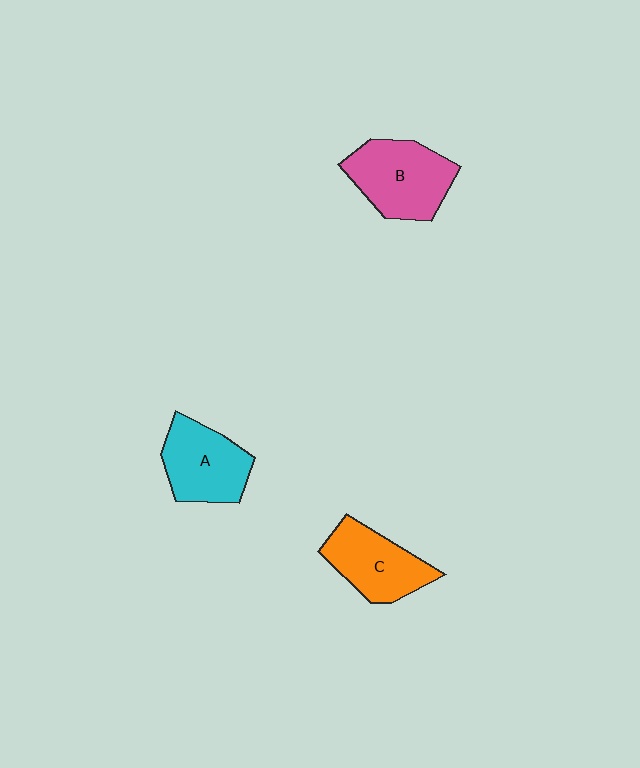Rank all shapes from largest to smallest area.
From largest to smallest: B (pink), A (cyan), C (orange).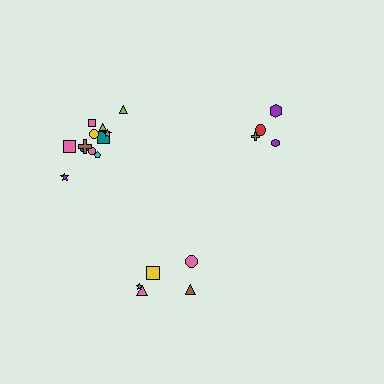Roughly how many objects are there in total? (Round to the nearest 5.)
Roughly 20 objects in total.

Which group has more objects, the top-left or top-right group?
The top-left group.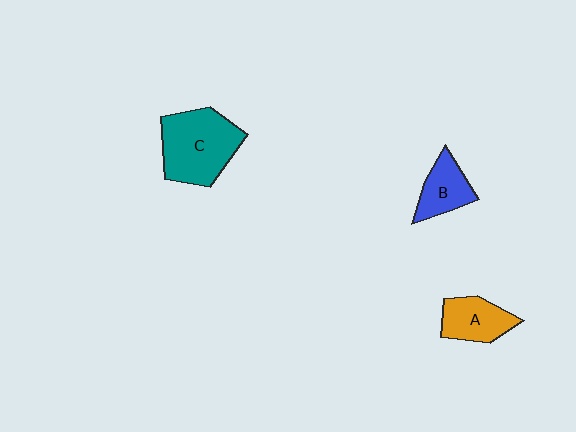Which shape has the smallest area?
Shape B (blue).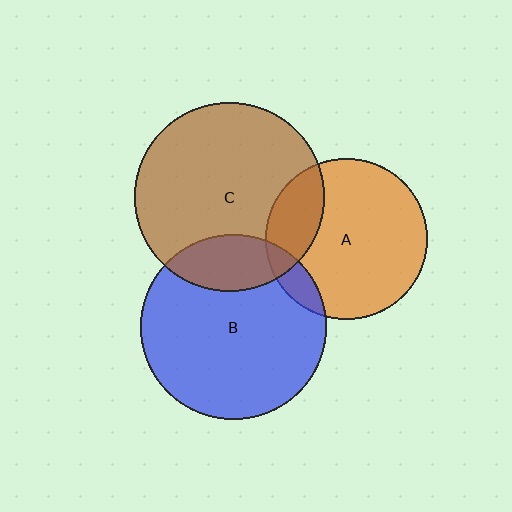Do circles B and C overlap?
Yes.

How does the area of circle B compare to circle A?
Approximately 1.3 times.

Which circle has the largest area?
Circle C (brown).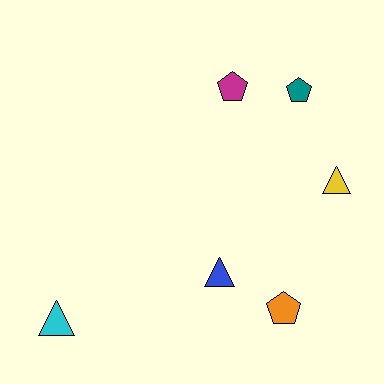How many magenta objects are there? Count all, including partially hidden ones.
There is 1 magenta object.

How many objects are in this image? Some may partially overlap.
There are 6 objects.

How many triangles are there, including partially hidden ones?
There are 3 triangles.